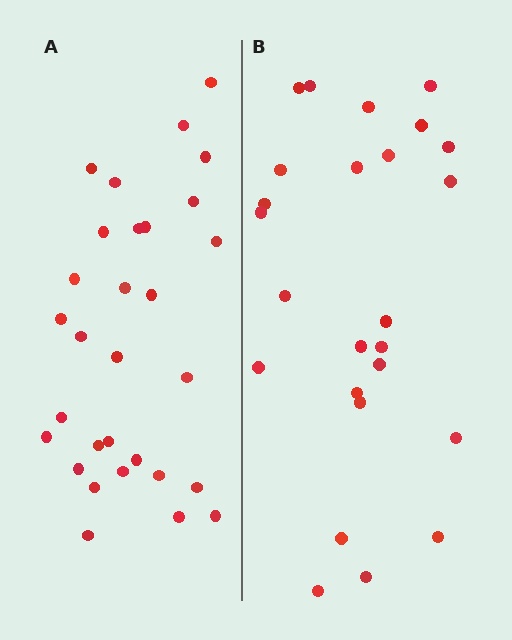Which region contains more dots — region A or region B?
Region A (the left region) has more dots.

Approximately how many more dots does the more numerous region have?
Region A has about 5 more dots than region B.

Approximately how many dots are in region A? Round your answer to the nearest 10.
About 30 dots.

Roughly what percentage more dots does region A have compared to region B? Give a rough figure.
About 20% more.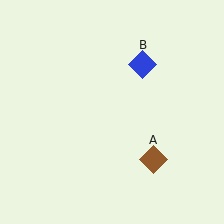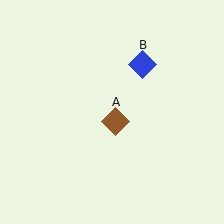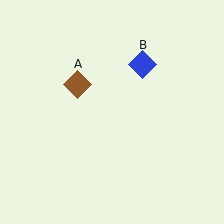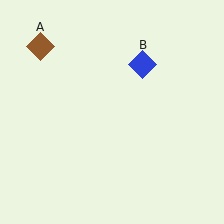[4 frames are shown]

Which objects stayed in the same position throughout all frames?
Blue diamond (object B) remained stationary.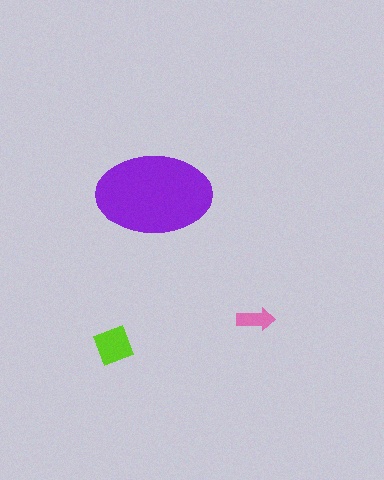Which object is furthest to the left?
The lime diamond is leftmost.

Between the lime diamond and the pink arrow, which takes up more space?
The lime diamond.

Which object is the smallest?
The pink arrow.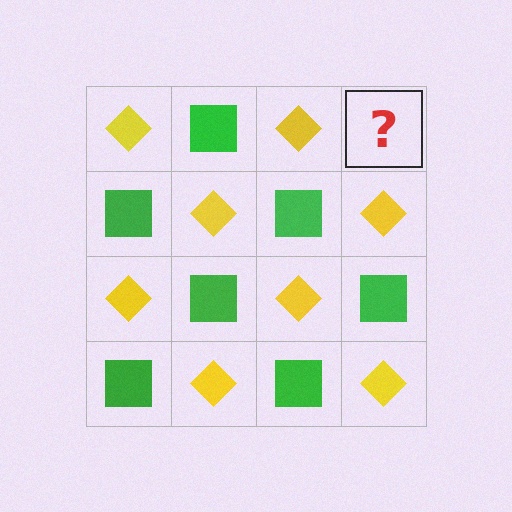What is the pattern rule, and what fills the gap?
The rule is that it alternates yellow diamond and green square in a checkerboard pattern. The gap should be filled with a green square.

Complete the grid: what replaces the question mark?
The question mark should be replaced with a green square.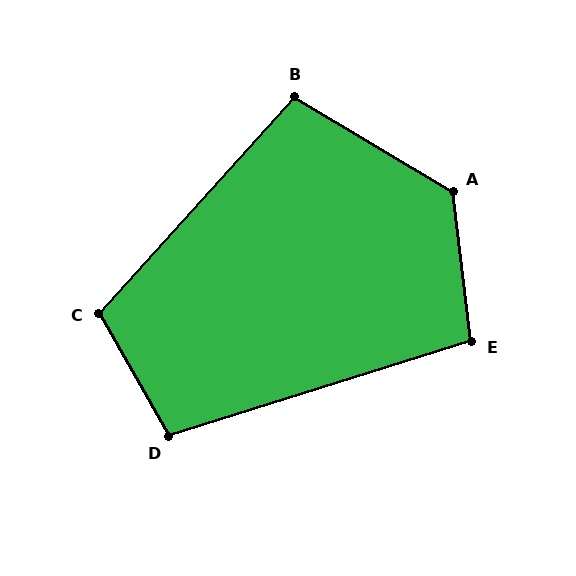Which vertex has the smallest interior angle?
E, at approximately 100 degrees.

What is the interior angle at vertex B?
Approximately 101 degrees (obtuse).